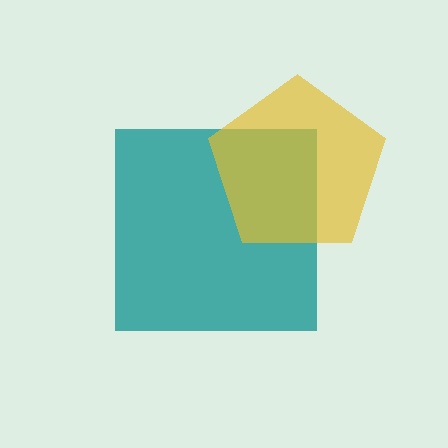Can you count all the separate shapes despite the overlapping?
Yes, there are 2 separate shapes.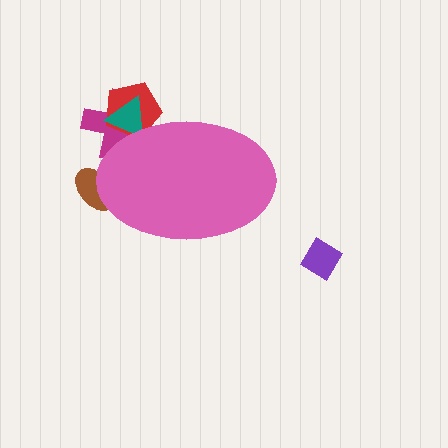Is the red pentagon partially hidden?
Yes, the red pentagon is partially hidden behind the pink ellipse.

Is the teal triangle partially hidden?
Yes, the teal triangle is partially hidden behind the pink ellipse.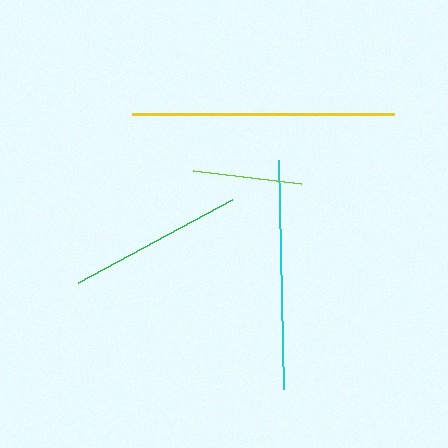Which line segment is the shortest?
The lime line is the shortest at approximately 109 pixels.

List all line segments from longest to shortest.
From longest to shortest: yellow, cyan, green, lime.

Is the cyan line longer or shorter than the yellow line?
The yellow line is longer than the cyan line.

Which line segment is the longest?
The yellow line is the longest at approximately 262 pixels.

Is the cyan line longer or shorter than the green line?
The cyan line is longer than the green line.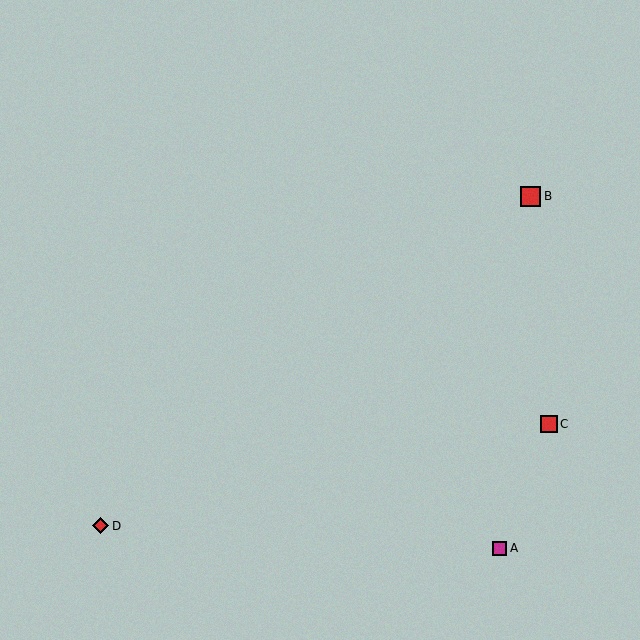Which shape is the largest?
The red square (labeled B) is the largest.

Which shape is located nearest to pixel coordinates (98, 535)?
The red diamond (labeled D) at (101, 526) is nearest to that location.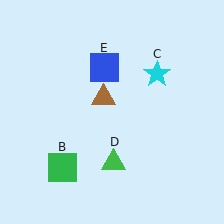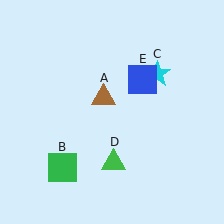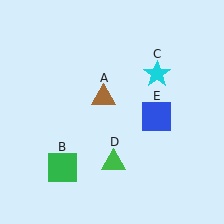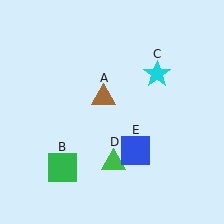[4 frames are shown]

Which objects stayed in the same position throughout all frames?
Brown triangle (object A) and green square (object B) and cyan star (object C) and green triangle (object D) remained stationary.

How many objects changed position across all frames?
1 object changed position: blue square (object E).